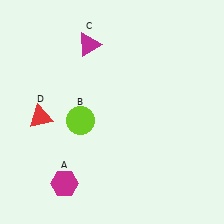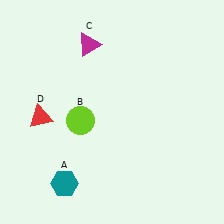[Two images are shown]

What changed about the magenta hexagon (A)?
In Image 1, A is magenta. In Image 2, it changed to teal.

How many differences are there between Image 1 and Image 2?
There is 1 difference between the two images.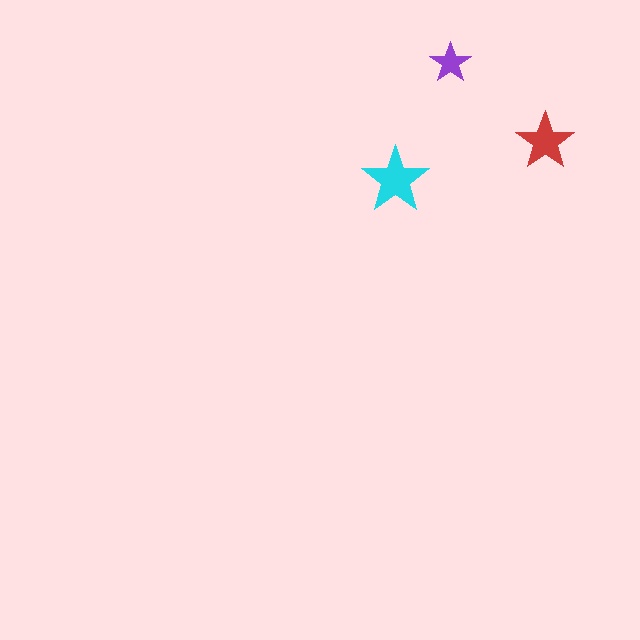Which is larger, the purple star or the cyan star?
The cyan one.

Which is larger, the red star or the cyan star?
The cyan one.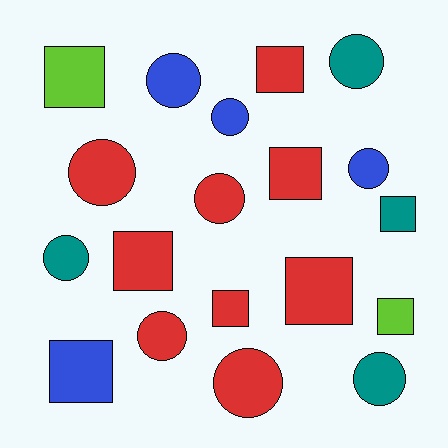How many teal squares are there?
There is 1 teal square.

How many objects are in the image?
There are 19 objects.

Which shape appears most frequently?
Circle, with 10 objects.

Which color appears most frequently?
Red, with 9 objects.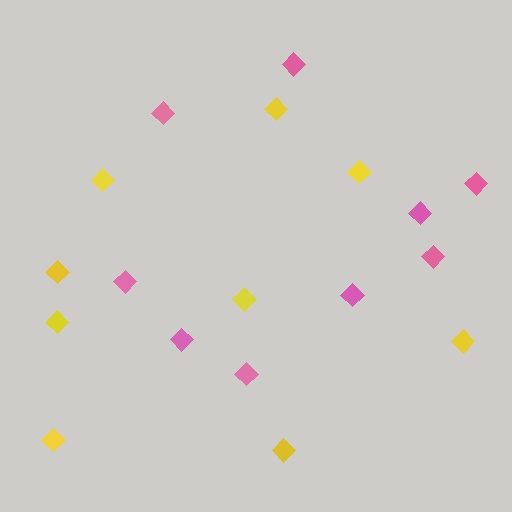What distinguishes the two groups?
There are 2 groups: one group of yellow diamonds (9) and one group of pink diamonds (9).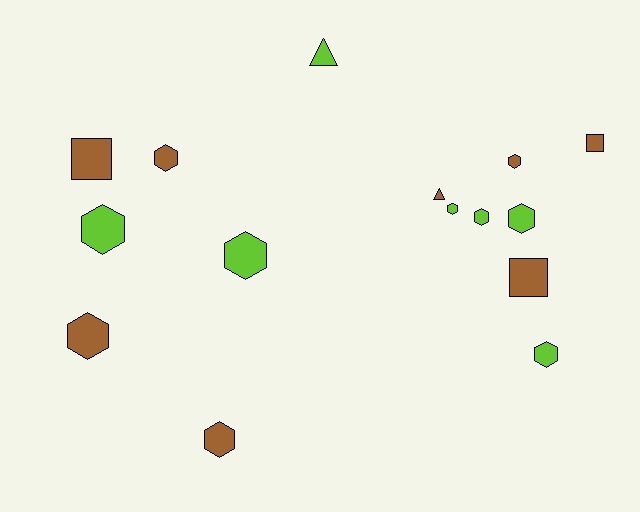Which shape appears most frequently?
Hexagon, with 10 objects.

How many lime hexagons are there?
There are 6 lime hexagons.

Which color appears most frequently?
Brown, with 8 objects.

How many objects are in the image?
There are 15 objects.